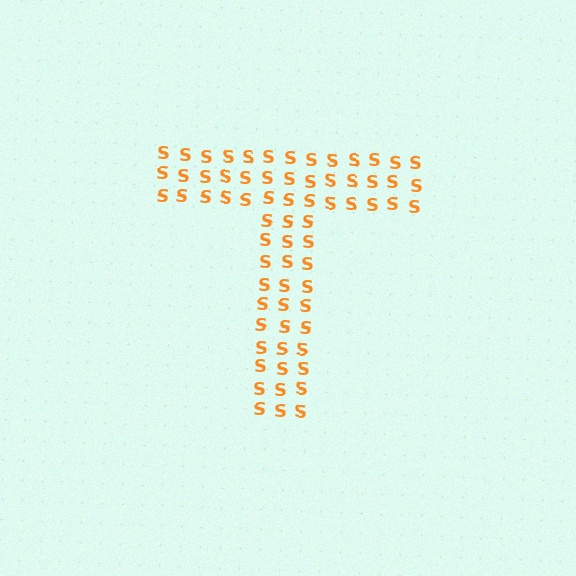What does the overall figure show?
The overall figure shows the letter T.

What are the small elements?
The small elements are letter S's.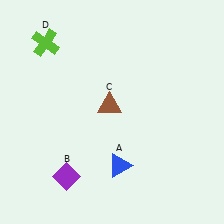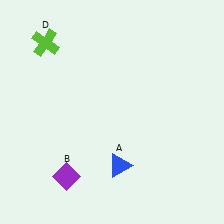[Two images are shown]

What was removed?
The brown triangle (C) was removed in Image 2.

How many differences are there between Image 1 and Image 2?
There is 1 difference between the two images.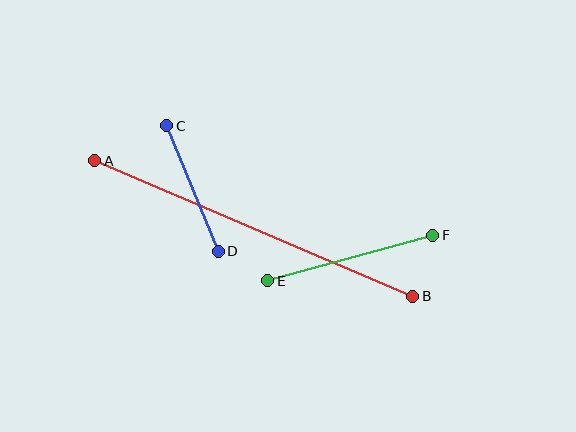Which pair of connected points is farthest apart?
Points A and B are farthest apart.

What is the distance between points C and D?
The distance is approximately 136 pixels.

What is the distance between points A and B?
The distance is approximately 346 pixels.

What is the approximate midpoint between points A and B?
The midpoint is at approximately (254, 229) pixels.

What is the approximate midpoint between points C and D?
The midpoint is at approximately (192, 188) pixels.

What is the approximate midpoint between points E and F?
The midpoint is at approximately (350, 258) pixels.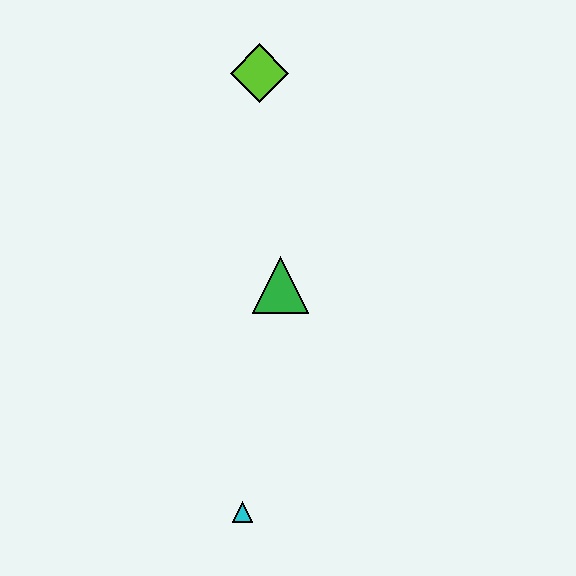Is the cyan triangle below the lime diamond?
Yes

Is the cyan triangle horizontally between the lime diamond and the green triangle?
No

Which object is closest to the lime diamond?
The green triangle is closest to the lime diamond.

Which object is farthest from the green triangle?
The cyan triangle is farthest from the green triangle.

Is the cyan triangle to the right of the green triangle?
No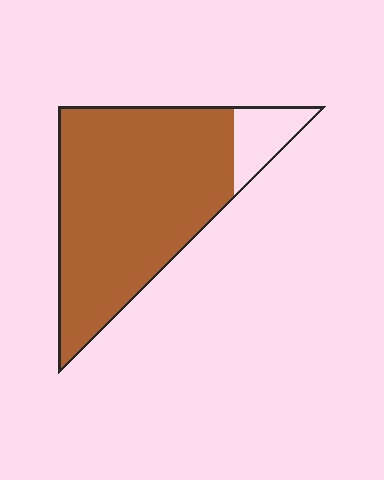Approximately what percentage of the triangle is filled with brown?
Approximately 90%.